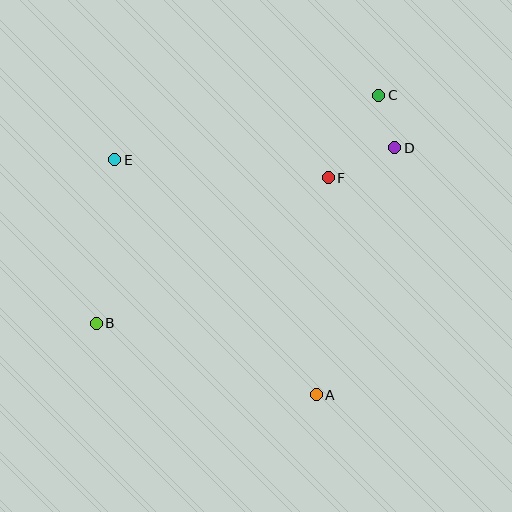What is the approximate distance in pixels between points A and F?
The distance between A and F is approximately 217 pixels.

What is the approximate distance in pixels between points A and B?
The distance between A and B is approximately 231 pixels.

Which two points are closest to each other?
Points C and D are closest to each other.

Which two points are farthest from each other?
Points B and C are farthest from each other.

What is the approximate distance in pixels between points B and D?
The distance between B and D is approximately 346 pixels.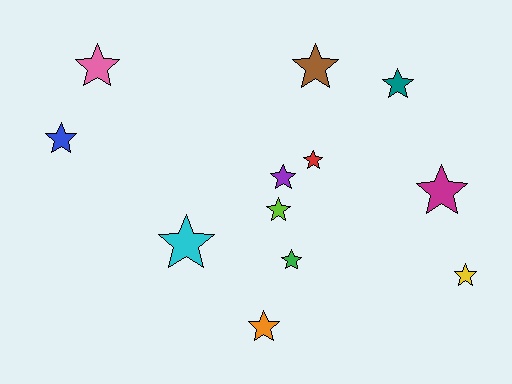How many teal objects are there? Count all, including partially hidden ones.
There is 1 teal object.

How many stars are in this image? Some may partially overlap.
There are 12 stars.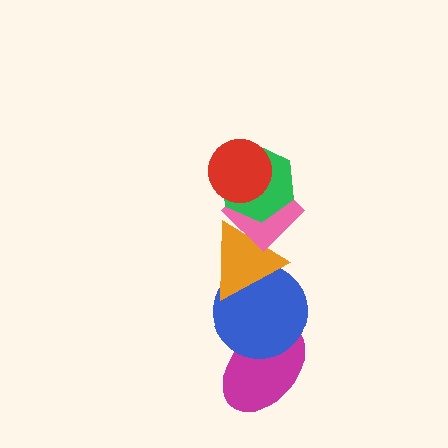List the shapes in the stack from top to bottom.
From top to bottom: the red circle, the green hexagon, the pink diamond, the orange triangle, the blue circle, the magenta ellipse.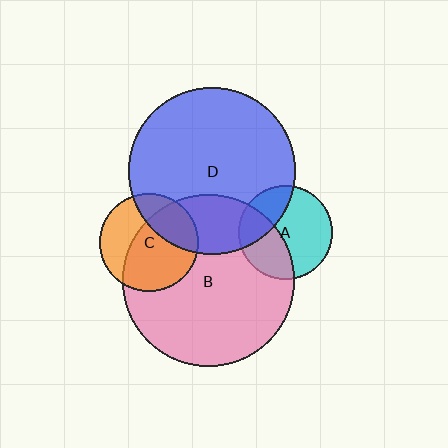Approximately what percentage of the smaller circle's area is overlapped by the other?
Approximately 40%.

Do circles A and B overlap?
Yes.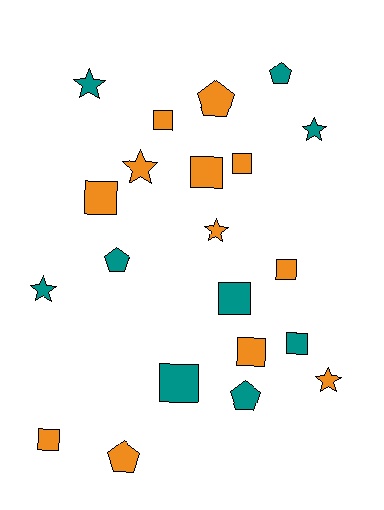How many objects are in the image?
There are 21 objects.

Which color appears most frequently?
Orange, with 12 objects.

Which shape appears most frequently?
Square, with 10 objects.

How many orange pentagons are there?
There are 2 orange pentagons.